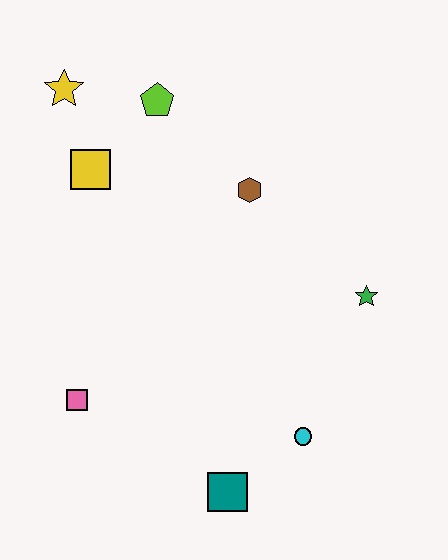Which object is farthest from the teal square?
The yellow star is farthest from the teal square.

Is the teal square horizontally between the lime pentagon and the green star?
Yes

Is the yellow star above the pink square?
Yes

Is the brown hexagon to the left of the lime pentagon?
No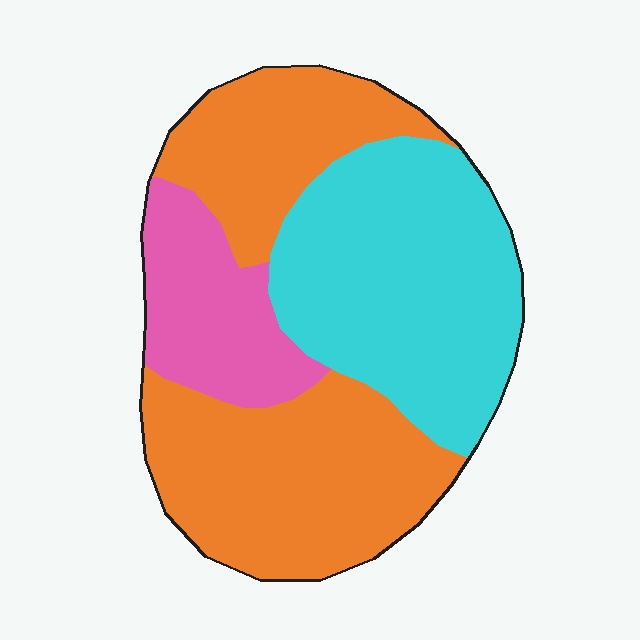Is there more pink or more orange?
Orange.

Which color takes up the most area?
Orange, at roughly 50%.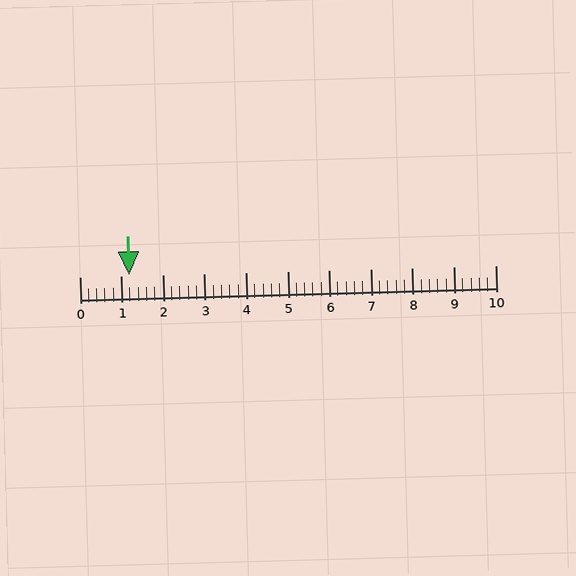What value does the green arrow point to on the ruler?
The green arrow points to approximately 1.2.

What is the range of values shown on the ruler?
The ruler shows values from 0 to 10.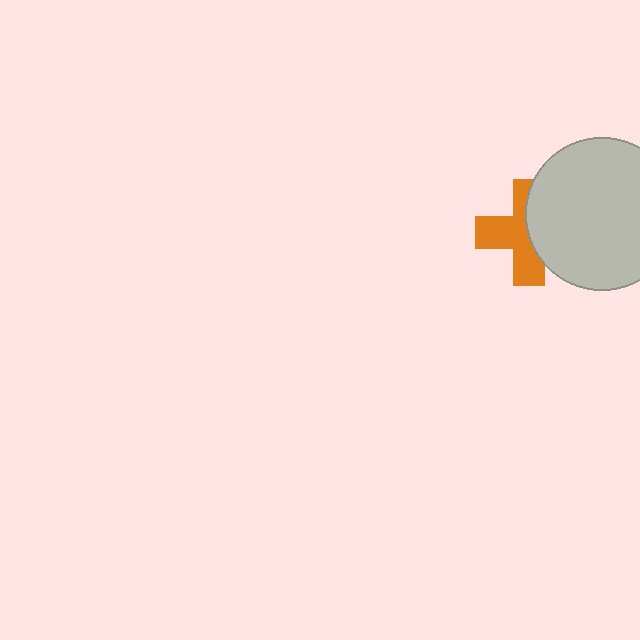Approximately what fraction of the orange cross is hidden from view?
Roughly 44% of the orange cross is hidden behind the light gray circle.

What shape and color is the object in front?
The object in front is a light gray circle.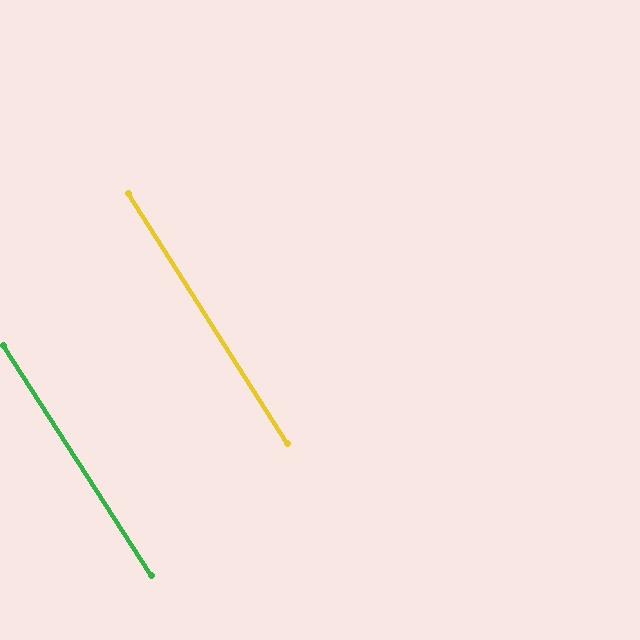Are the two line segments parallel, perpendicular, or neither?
Parallel — their directions differ by only 0.4°.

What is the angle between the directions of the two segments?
Approximately 0 degrees.